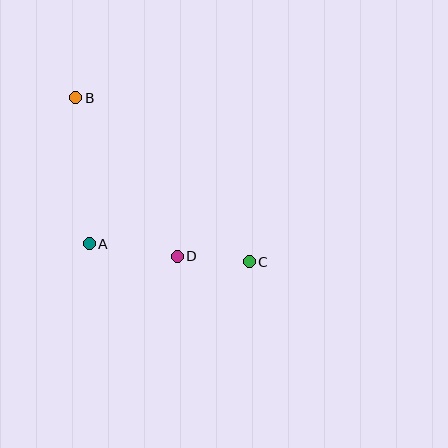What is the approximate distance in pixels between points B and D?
The distance between B and D is approximately 188 pixels.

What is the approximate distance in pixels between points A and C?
The distance between A and C is approximately 161 pixels.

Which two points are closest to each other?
Points C and D are closest to each other.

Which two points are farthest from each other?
Points B and C are farthest from each other.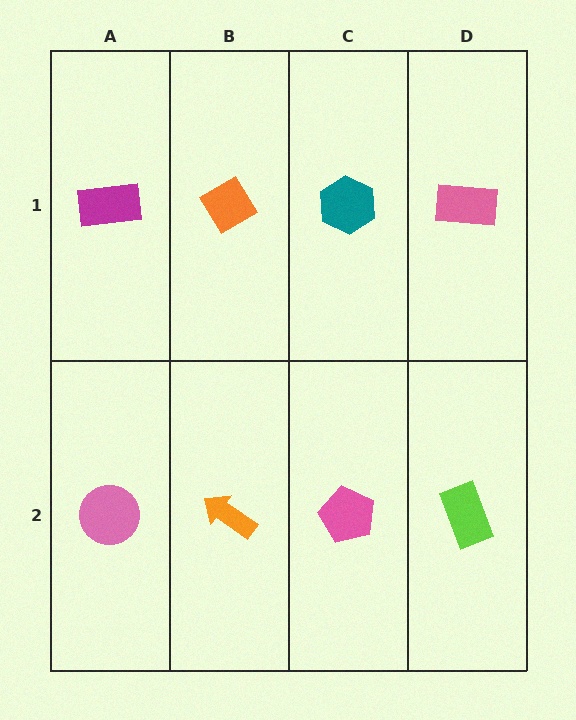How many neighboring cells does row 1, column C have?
3.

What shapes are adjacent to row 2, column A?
A magenta rectangle (row 1, column A), an orange arrow (row 2, column B).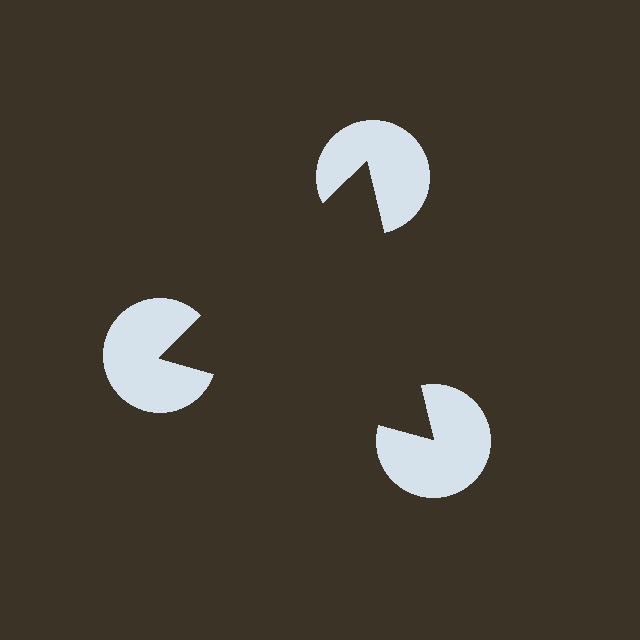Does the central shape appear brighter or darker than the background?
It typically appears slightly darker than the background, even though no actual brightness change is drawn.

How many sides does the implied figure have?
3 sides.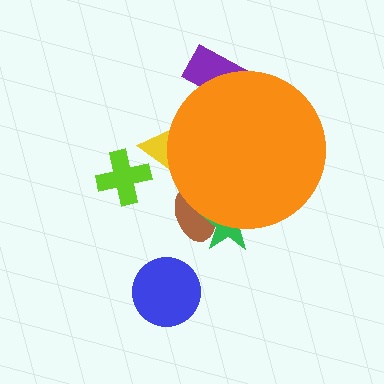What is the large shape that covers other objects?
An orange circle.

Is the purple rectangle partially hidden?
Yes, the purple rectangle is partially hidden behind the orange circle.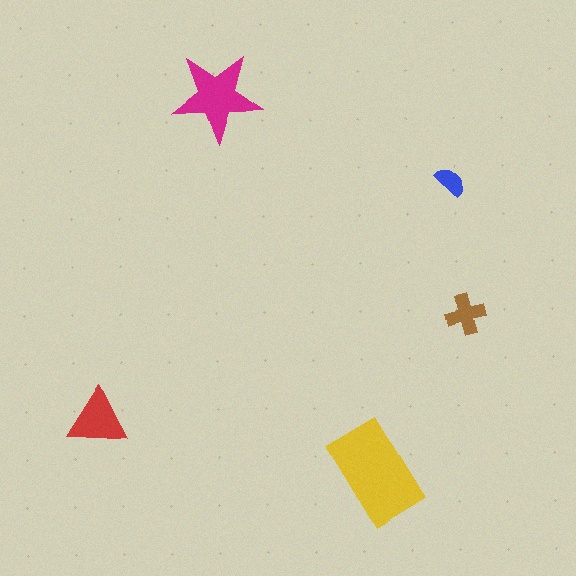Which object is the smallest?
The blue semicircle.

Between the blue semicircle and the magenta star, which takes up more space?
The magenta star.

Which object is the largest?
The yellow rectangle.